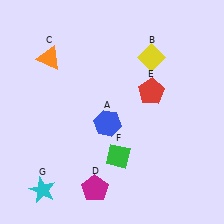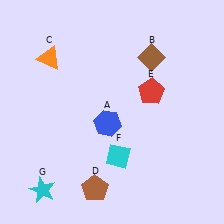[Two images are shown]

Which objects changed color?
B changed from yellow to brown. D changed from magenta to brown. F changed from green to cyan.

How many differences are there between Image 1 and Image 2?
There are 3 differences between the two images.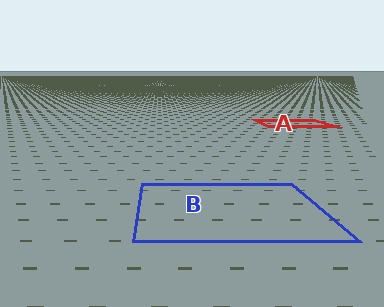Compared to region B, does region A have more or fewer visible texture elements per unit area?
Region A has more texture elements per unit area — they are packed more densely because it is farther away.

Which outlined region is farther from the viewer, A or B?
Region A is farther from the viewer — the texture elements inside it appear smaller and more densely packed.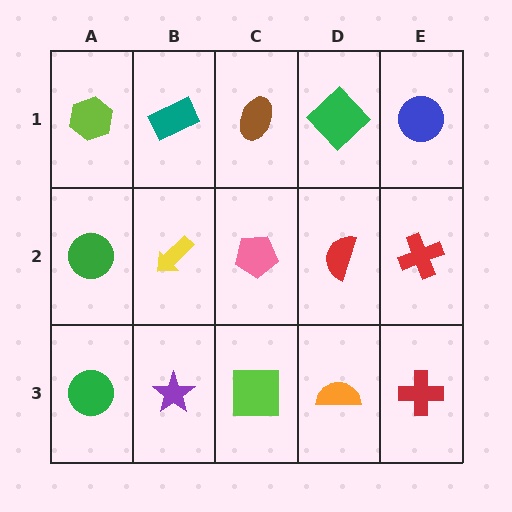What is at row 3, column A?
A green circle.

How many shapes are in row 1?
5 shapes.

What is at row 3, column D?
An orange semicircle.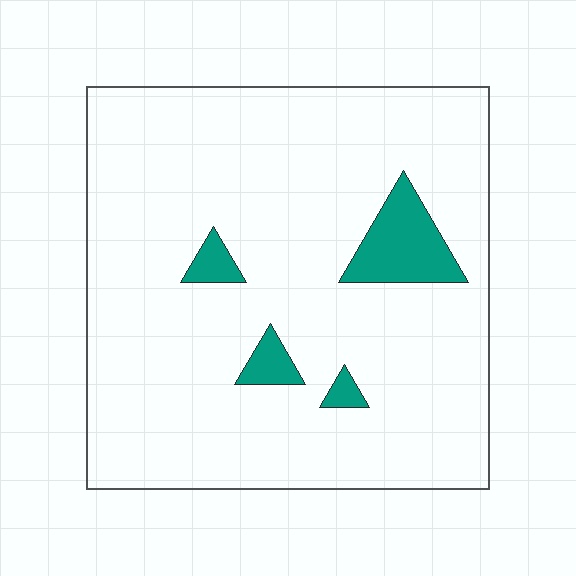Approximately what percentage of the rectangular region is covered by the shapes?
Approximately 10%.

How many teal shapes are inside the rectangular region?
4.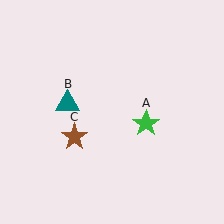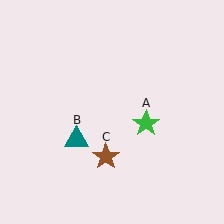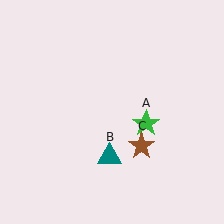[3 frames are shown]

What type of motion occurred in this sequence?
The teal triangle (object B), brown star (object C) rotated counterclockwise around the center of the scene.